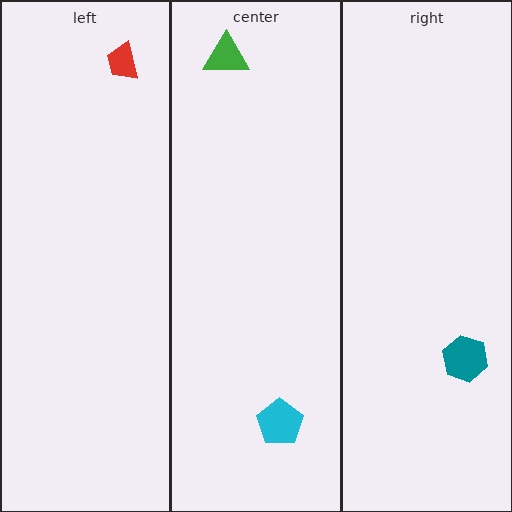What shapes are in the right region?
The teal hexagon.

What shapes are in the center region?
The green triangle, the cyan pentagon.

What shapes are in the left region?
The red trapezoid.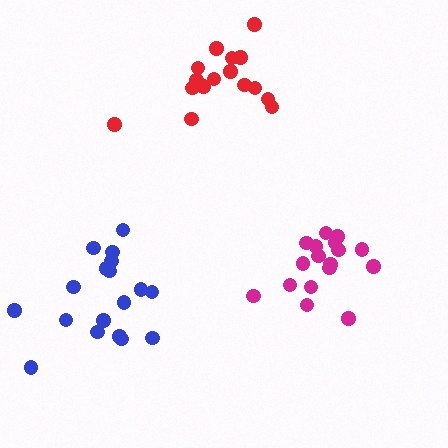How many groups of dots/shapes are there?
There are 3 groups.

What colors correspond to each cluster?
The clusters are colored: magenta, red, blue.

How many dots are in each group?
Group 1: 17 dots, Group 2: 16 dots, Group 3: 18 dots (51 total).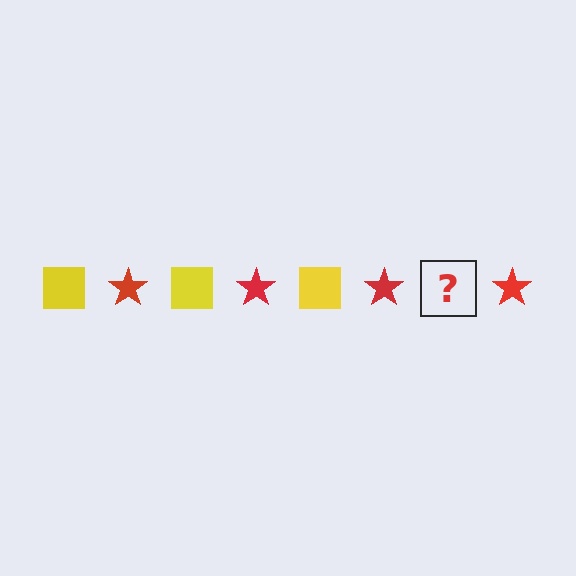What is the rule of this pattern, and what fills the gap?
The rule is that the pattern alternates between yellow square and red star. The gap should be filled with a yellow square.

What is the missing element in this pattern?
The missing element is a yellow square.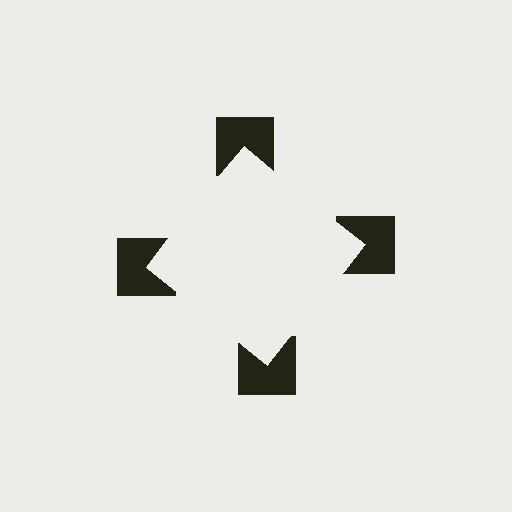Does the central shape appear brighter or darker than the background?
It typically appears slightly brighter than the background, even though no actual brightness change is drawn.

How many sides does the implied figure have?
4 sides.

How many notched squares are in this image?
There are 4 — one at each vertex of the illusory square.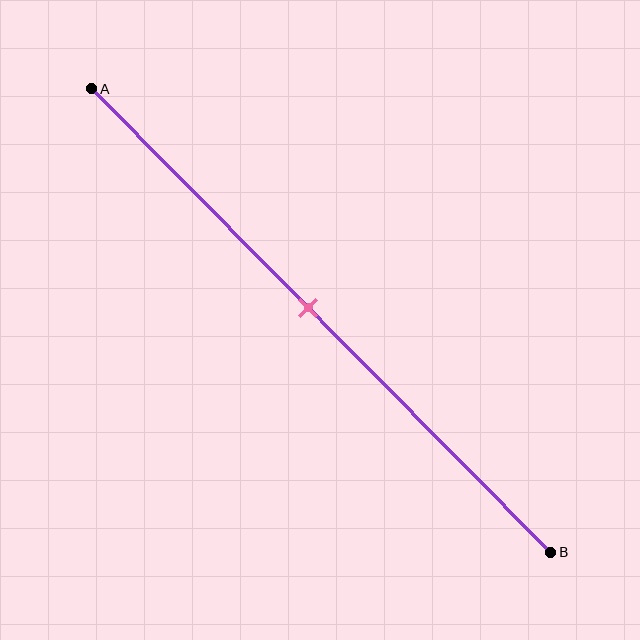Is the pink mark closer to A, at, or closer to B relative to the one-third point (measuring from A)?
The pink mark is closer to point B than the one-third point of segment AB.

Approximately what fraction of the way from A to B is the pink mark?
The pink mark is approximately 45% of the way from A to B.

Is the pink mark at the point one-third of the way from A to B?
No, the mark is at about 45% from A, not at the 33% one-third point.